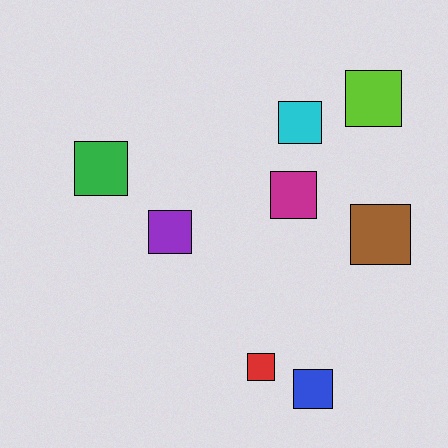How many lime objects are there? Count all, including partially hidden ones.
There is 1 lime object.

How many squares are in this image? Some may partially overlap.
There are 8 squares.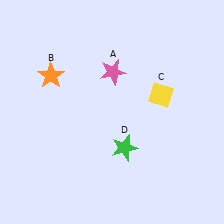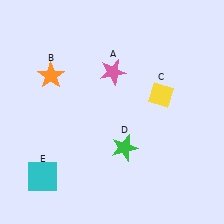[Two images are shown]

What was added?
A cyan square (E) was added in Image 2.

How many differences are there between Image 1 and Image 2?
There is 1 difference between the two images.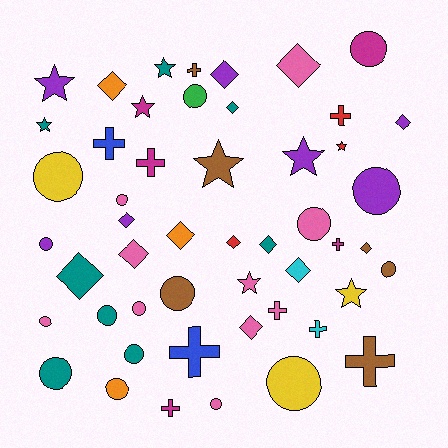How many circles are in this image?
There are 17 circles.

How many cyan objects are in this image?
There are 2 cyan objects.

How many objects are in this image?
There are 50 objects.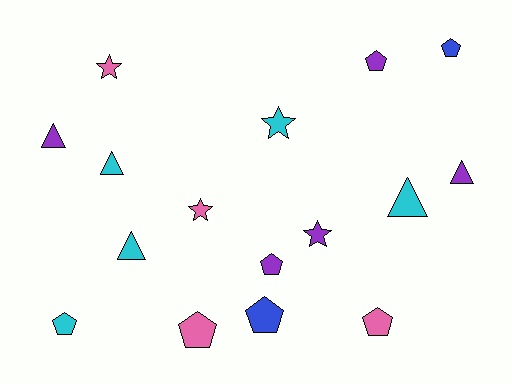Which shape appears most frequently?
Pentagon, with 7 objects.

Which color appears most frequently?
Purple, with 5 objects.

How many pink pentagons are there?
There are 2 pink pentagons.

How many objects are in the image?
There are 16 objects.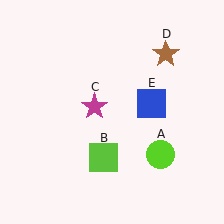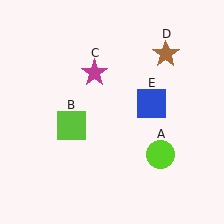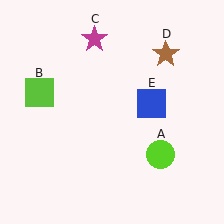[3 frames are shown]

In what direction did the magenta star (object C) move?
The magenta star (object C) moved up.